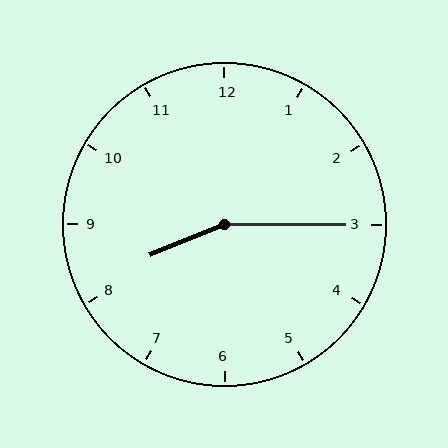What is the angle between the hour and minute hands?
Approximately 158 degrees.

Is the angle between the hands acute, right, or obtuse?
It is obtuse.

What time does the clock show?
8:15.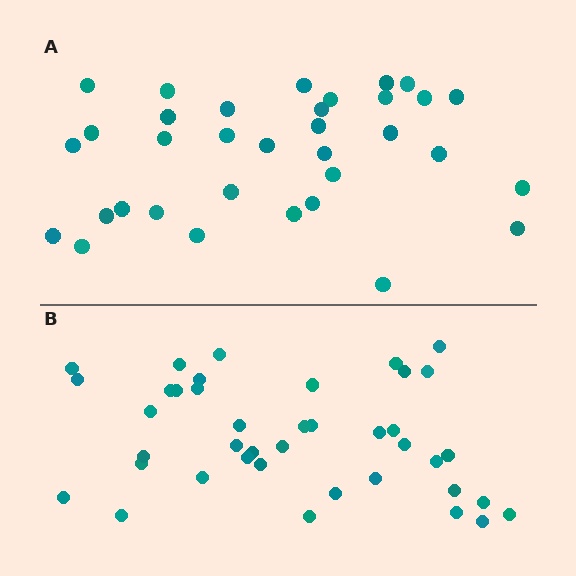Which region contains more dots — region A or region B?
Region B (the bottom region) has more dots.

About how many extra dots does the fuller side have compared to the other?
Region B has about 6 more dots than region A.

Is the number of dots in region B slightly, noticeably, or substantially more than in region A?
Region B has only slightly more — the two regions are fairly close. The ratio is roughly 1.2 to 1.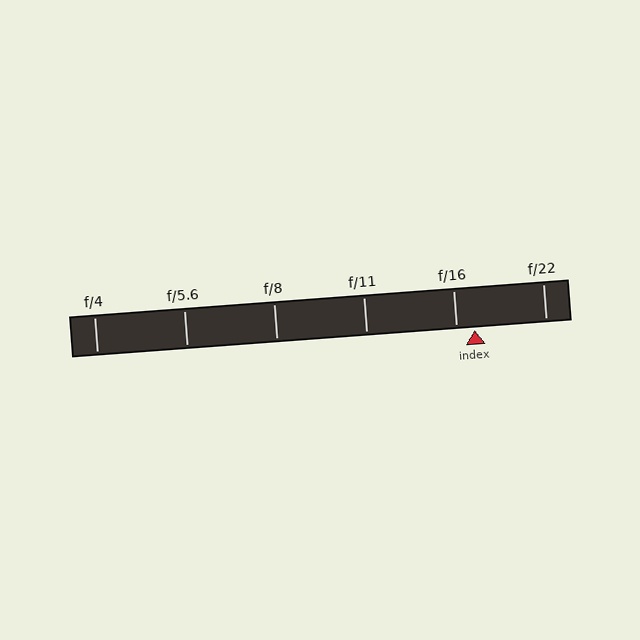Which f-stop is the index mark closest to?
The index mark is closest to f/16.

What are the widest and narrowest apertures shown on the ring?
The widest aperture shown is f/4 and the narrowest is f/22.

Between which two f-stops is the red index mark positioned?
The index mark is between f/16 and f/22.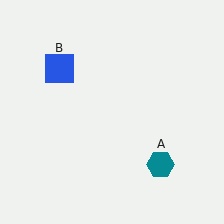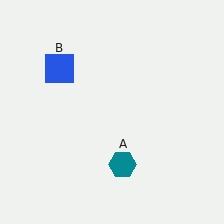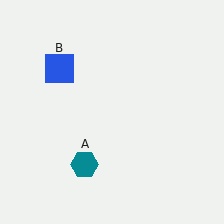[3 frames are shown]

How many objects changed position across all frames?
1 object changed position: teal hexagon (object A).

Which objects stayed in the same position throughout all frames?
Blue square (object B) remained stationary.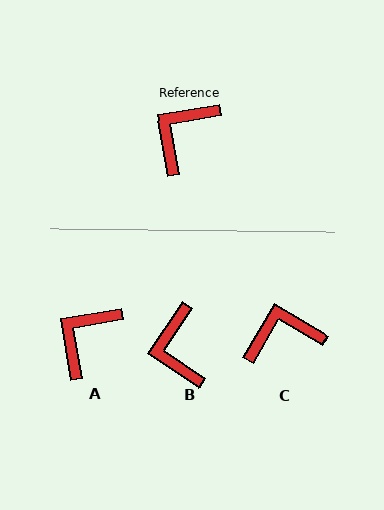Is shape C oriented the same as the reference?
No, it is off by about 40 degrees.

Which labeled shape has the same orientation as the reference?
A.